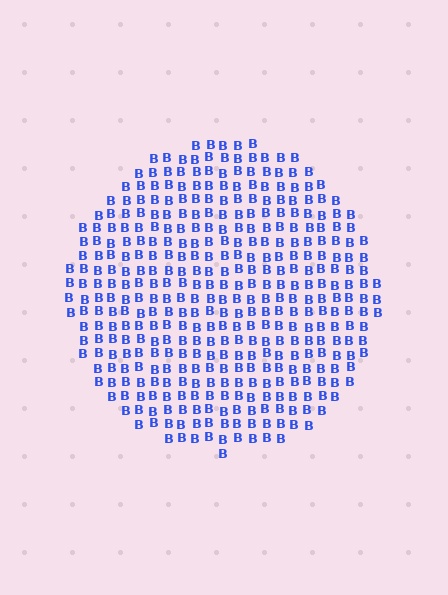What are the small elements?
The small elements are letter B's.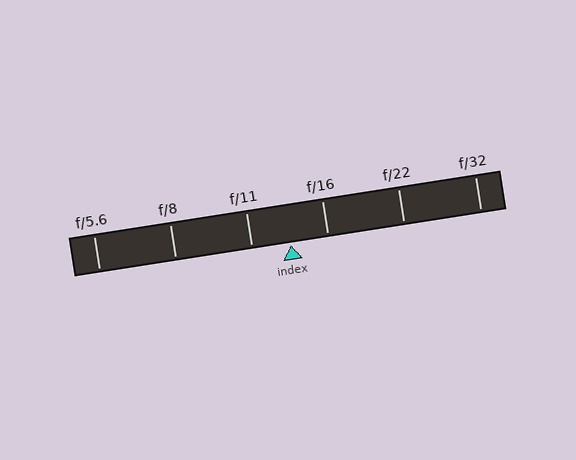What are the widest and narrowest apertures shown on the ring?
The widest aperture shown is f/5.6 and the narrowest is f/32.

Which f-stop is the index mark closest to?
The index mark is closest to f/16.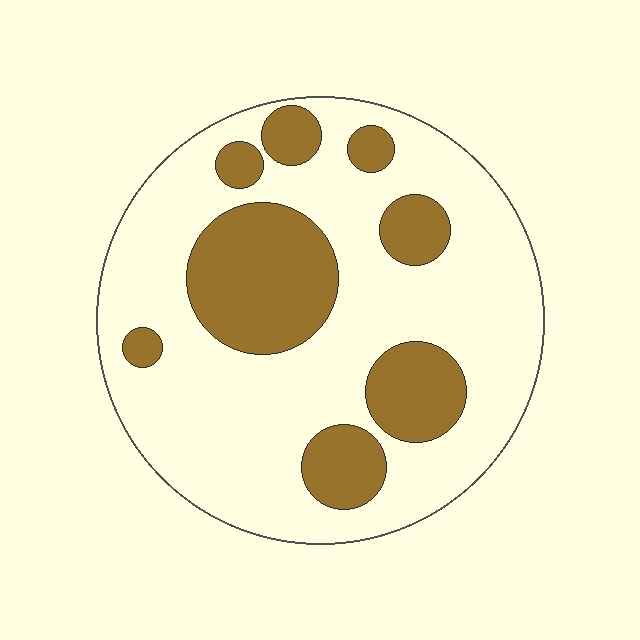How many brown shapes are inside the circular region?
8.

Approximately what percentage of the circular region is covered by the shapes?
Approximately 30%.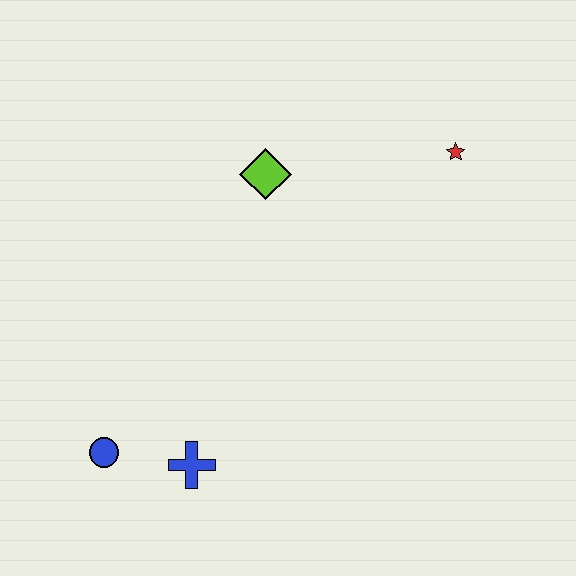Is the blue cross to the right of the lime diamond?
No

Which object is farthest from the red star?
The blue circle is farthest from the red star.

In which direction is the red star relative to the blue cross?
The red star is above the blue cross.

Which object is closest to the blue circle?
The blue cross is closest to the blue circle.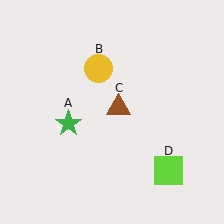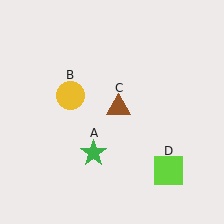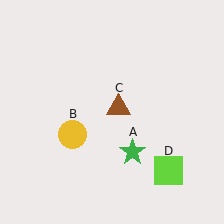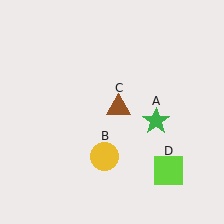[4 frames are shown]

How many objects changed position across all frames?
2 objects changed position: green star (object A), yellow circle (object B).